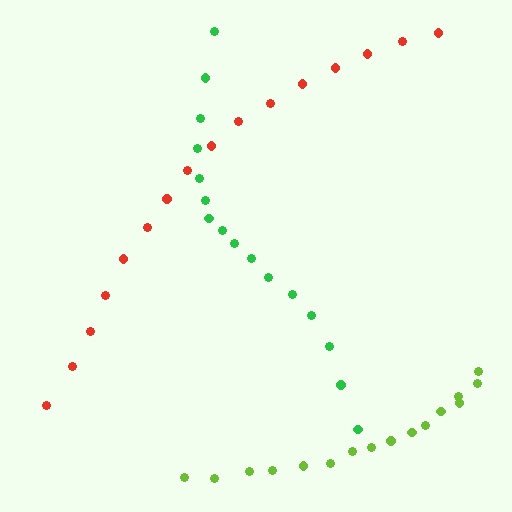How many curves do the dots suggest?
There are 3 distinct paths.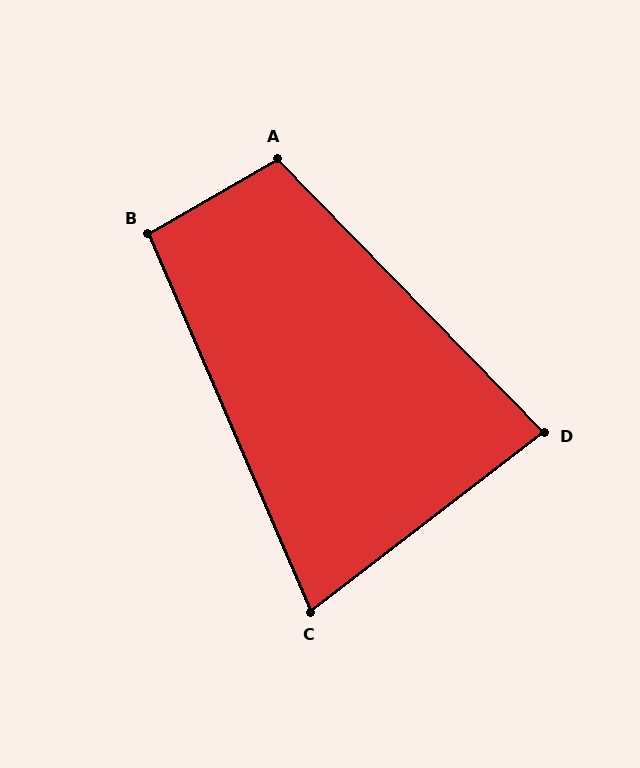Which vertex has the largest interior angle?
A, at approximately 105 degrees.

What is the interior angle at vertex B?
Approximately 97 degrees (obtuse).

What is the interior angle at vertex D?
Approximately 83 degrees (acute).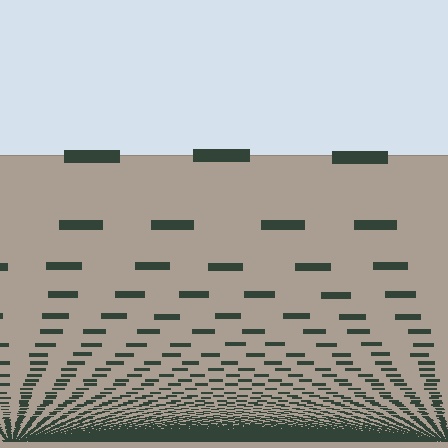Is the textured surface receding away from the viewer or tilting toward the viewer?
The surface appears to tilt toward the viewer. Texture elements get larger and sparser toward the top.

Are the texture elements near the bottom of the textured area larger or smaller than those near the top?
Smaller. The gradient is inverted — elements near the bottom are smaller and denser.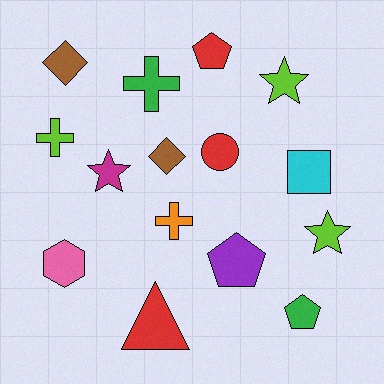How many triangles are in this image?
There is 1 triangle.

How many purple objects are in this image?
There is 1 purple object.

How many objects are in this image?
There are 15 objects.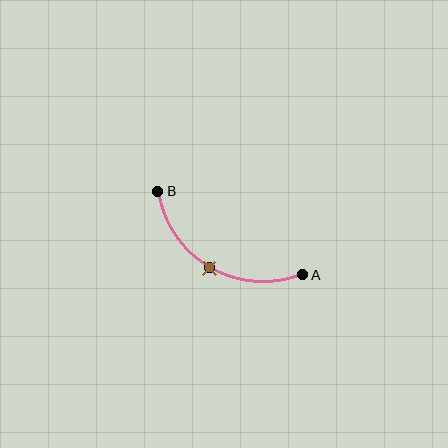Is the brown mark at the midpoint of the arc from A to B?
Yes. The brown mark lies on the arc at equal arc-length from both A and B — it is the arc midpoint.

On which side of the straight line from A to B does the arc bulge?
The arc bulges below the straight line connecting A and B.